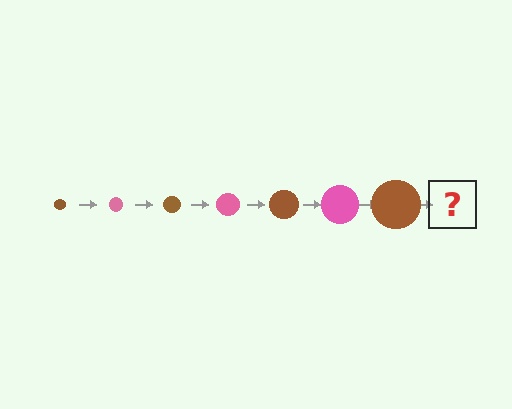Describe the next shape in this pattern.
It should be a pink circle, larger than the previous one.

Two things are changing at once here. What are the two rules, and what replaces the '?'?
The two rules are that the circle grows larger each step and the color cycles through brown and pink. The '?' should be a pink circle, larger than the previous one.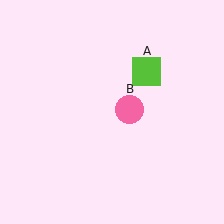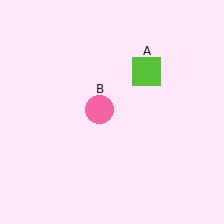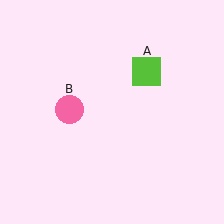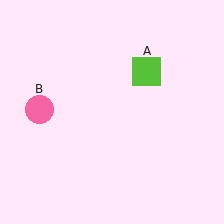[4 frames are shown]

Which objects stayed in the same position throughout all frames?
Lime square (object A) remained stationary.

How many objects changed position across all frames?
1 object changed position: pink circle (object B).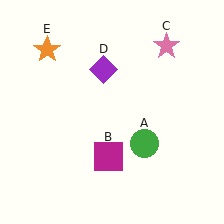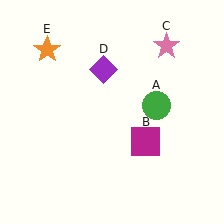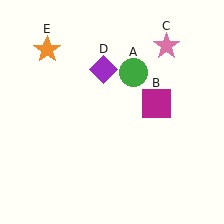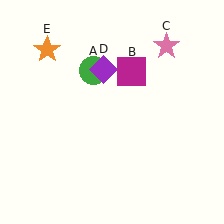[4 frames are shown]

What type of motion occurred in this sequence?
The green circle (object A), magenta square (object B) rotated counterclockwise around the center of the scene.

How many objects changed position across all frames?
2 objects changed position: green circle (object A), magenta square (object B).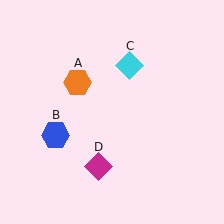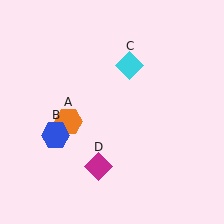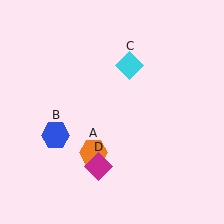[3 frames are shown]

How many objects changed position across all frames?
1 object changed position: orange hexagon (object A).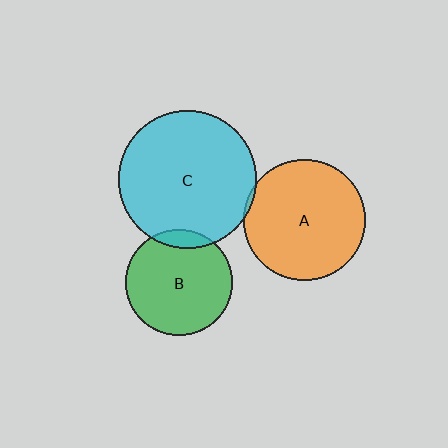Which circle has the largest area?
Circle C (cyan).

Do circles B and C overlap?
Yes.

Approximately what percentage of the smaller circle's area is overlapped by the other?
Approximately 10%.